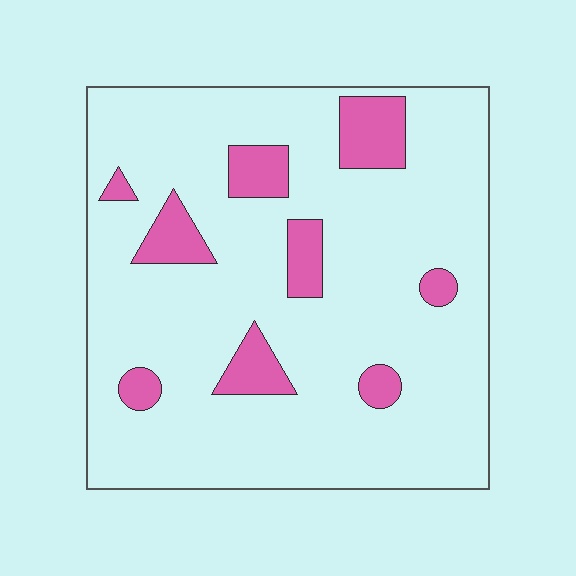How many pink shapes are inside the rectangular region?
9.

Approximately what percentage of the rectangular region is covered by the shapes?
Approximately 15%.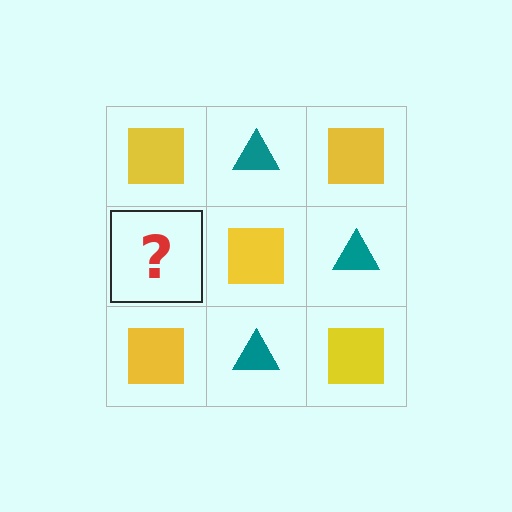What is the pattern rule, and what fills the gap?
The rule is that it alternates yellow square and teal triangle in a checkerboard pattern. The gap should be filled with a teal triangle.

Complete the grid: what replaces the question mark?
The question mark should be replaced with a teal triangle.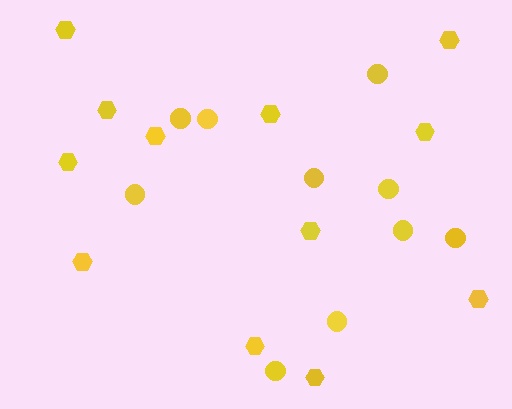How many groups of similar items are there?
There are 2 groups: one group of circles (10) and one group of hexagons (12).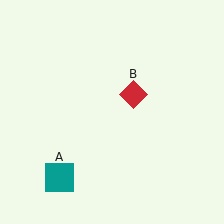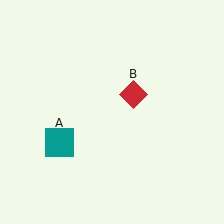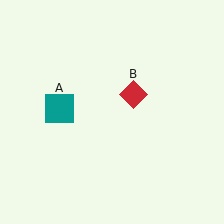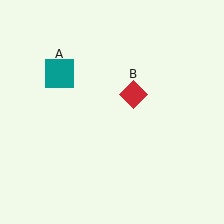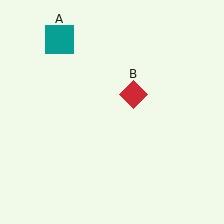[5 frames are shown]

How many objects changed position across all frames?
1 object changed position: teal square (object A).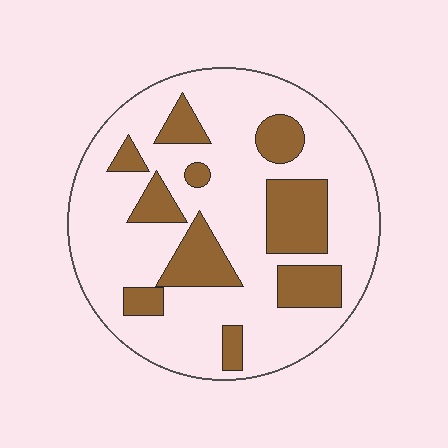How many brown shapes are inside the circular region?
10.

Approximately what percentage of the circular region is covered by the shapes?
Approximately 25%.